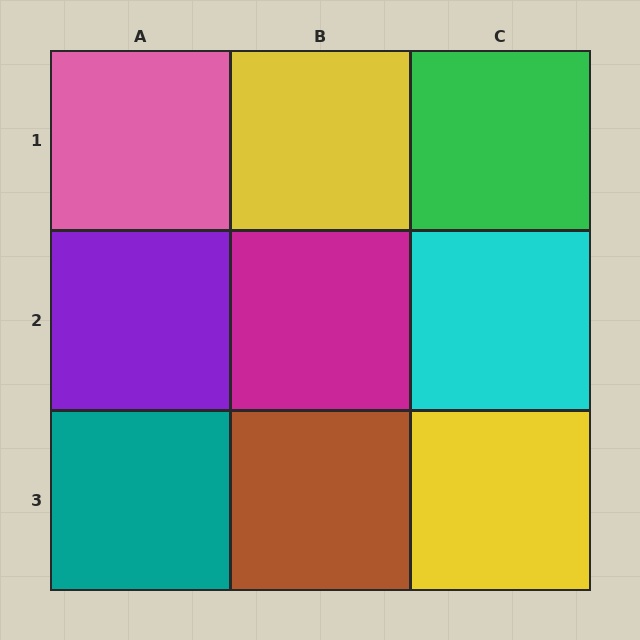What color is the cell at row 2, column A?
Purple.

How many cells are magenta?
1 cell is magenta.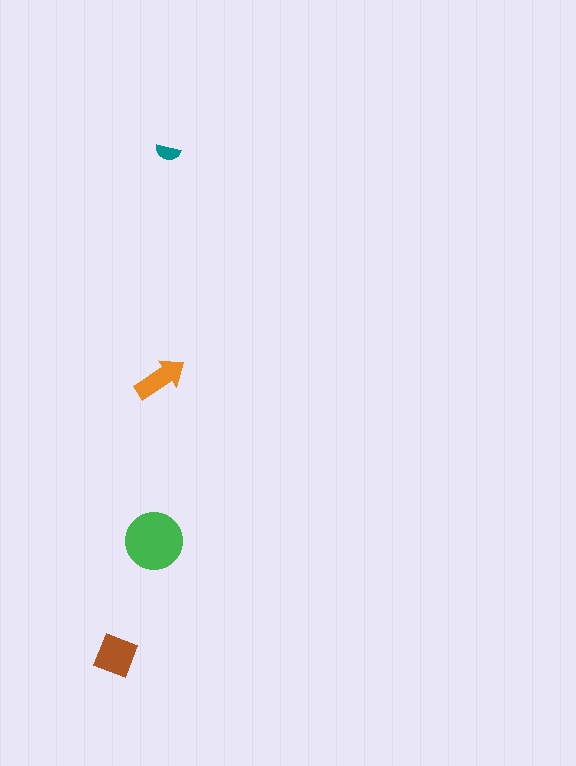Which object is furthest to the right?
The teal semicircle is rightmost.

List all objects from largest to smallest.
The green circle, the brown diamond, the orange arrow, the teal semicircle.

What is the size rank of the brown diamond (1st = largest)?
2nd.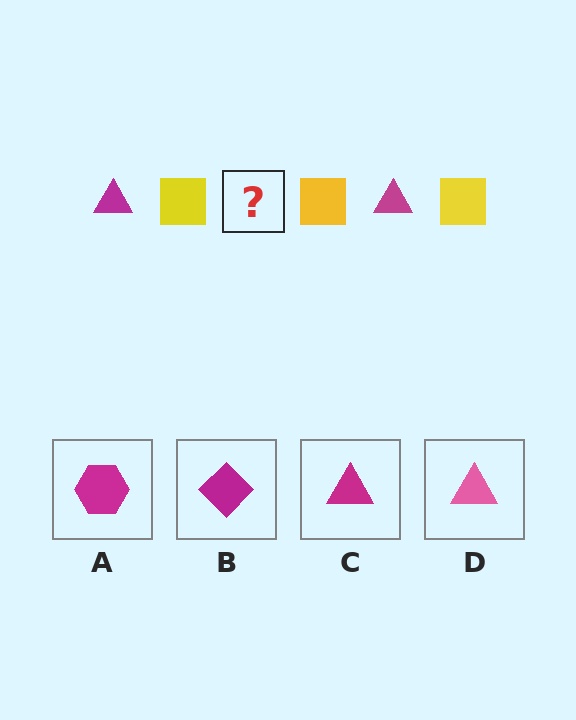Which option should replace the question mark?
Option C.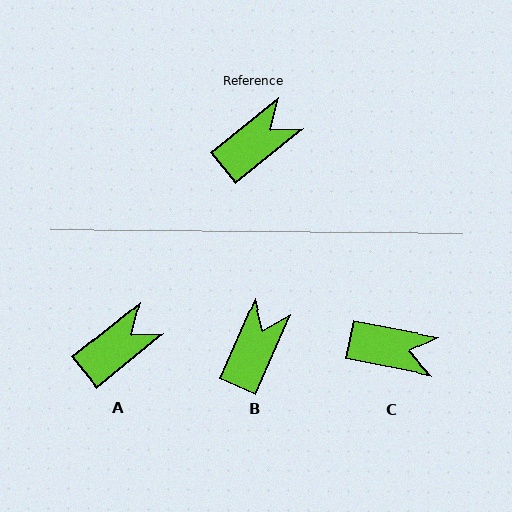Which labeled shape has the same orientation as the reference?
A.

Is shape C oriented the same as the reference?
No, it is off by about 50 degrees.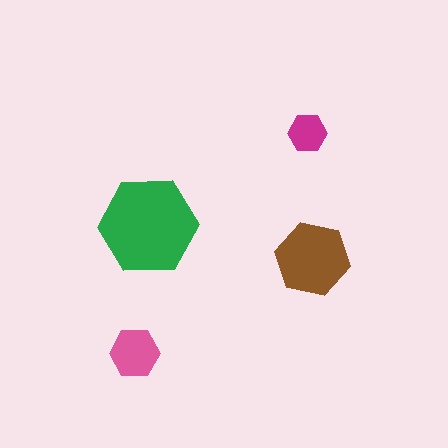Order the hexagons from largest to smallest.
the green one, the brown one, the pink one, the magenta one.